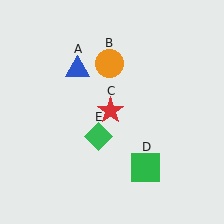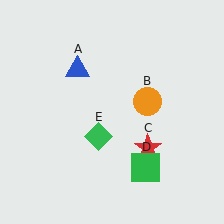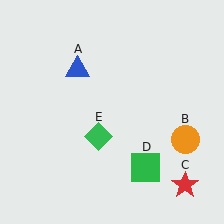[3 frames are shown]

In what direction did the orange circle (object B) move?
The orange circle (object B) moved down and to the right.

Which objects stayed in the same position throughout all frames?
Blue triangle (object A) and green square (object D) and green diamond (object E) remained stationary.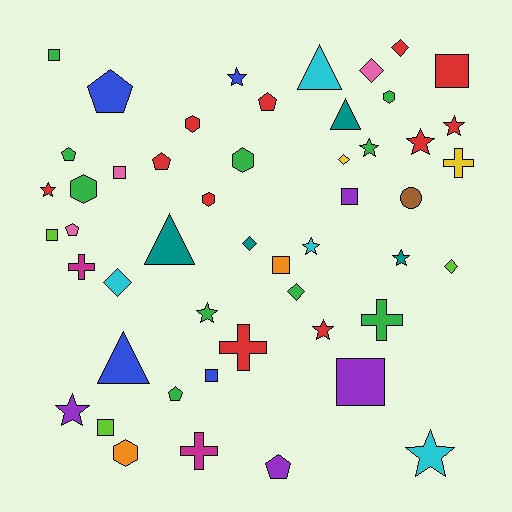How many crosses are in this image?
There are 5 crosses.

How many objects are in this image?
There are 50 objects.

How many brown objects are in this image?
There is 1 brown object.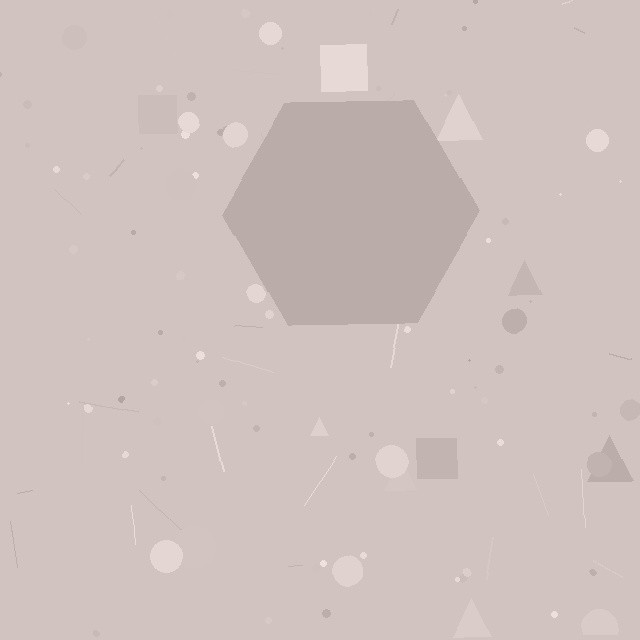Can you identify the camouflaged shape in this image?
The camouflaged shape is a hexagon.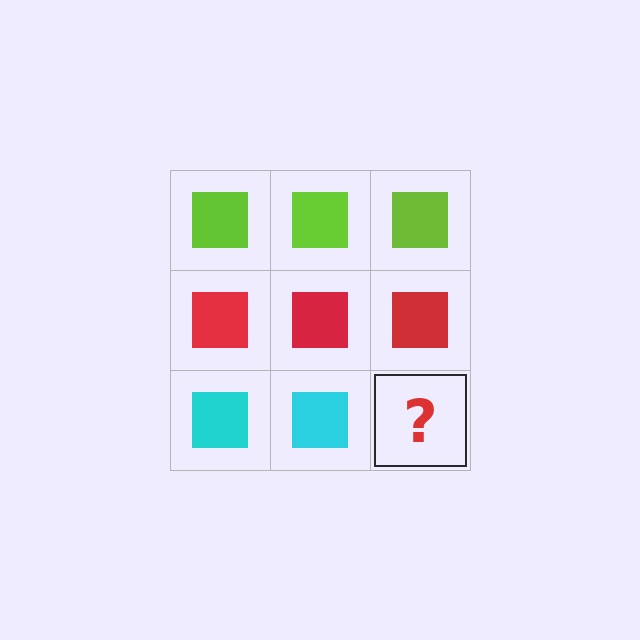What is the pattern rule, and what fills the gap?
The rule is that each row has a consistent color. The gap should be filled with a cyan square.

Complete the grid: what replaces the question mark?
The question mark should be replaced with a cyan square.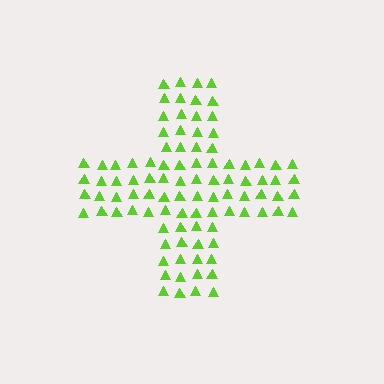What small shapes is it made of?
It is made of small triangles.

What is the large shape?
The large shape is a cross.